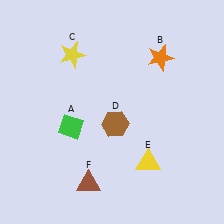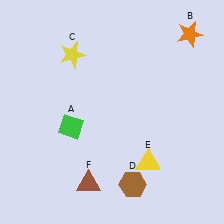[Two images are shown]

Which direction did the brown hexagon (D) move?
The brown hexagon (D) moved down.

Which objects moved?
The objects that moved are: the orange star (B), the brown hexagon (D).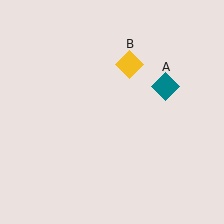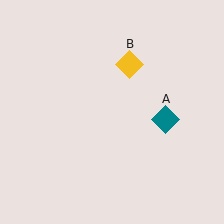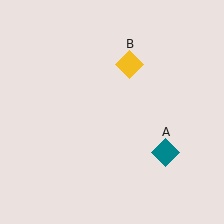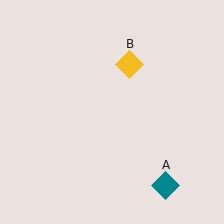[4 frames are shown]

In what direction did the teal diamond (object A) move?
The teal diamond (object A) moved down.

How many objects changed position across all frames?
1 object changed position: teal diamond (object A).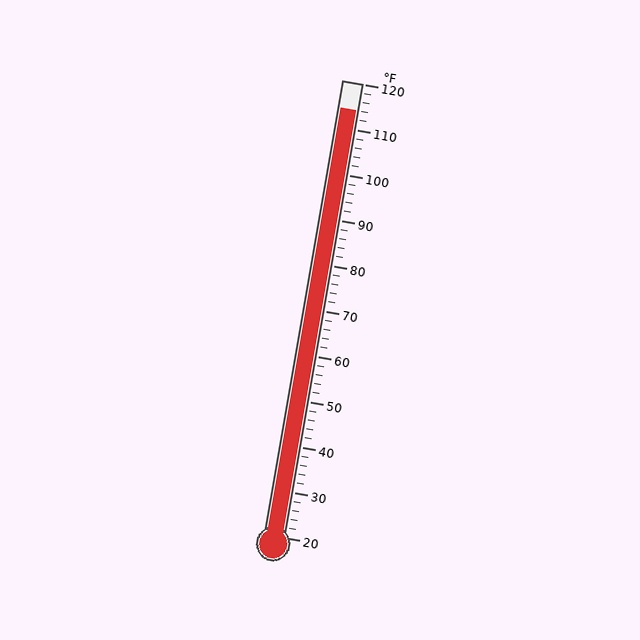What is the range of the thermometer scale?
The thermometer scale ranges from 20°F to 120°F.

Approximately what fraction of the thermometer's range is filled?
The thermometer is filled to approximately 95% of its range.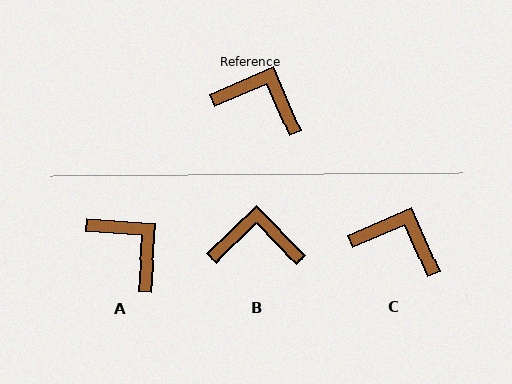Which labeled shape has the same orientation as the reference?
C.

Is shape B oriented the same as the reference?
No, it is off by about 21 degrees.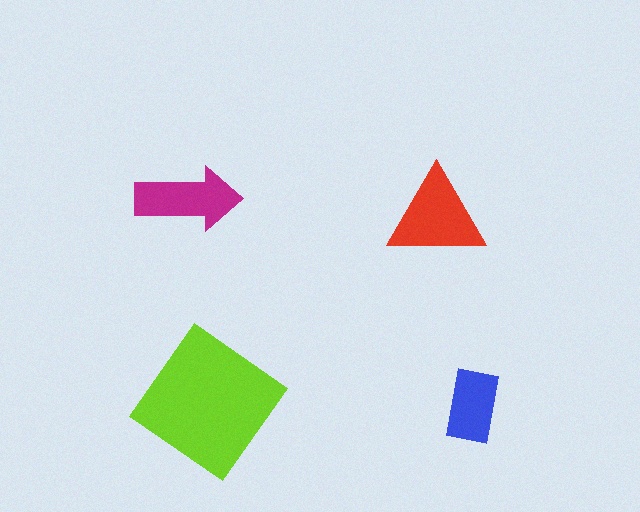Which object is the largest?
The lime diamond.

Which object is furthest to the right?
The blue rectangle is rightmost.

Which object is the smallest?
The blue rectangle.